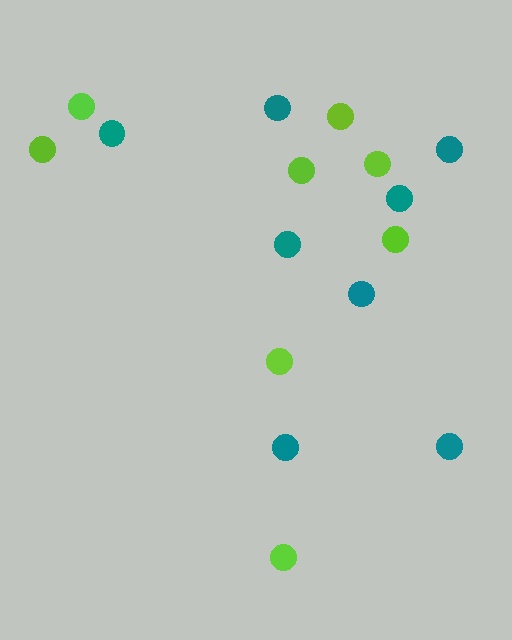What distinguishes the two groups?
There are 2 groups: one group of teal circles (8) and one group of lime circles (8).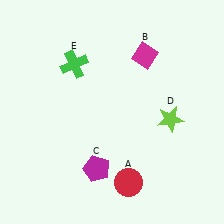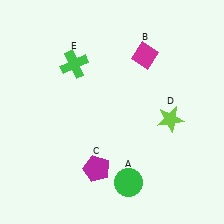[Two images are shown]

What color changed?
The circle (A) changed from red in Image 1 to green in Image 2.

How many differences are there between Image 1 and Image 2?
There is 1 difference between the two images.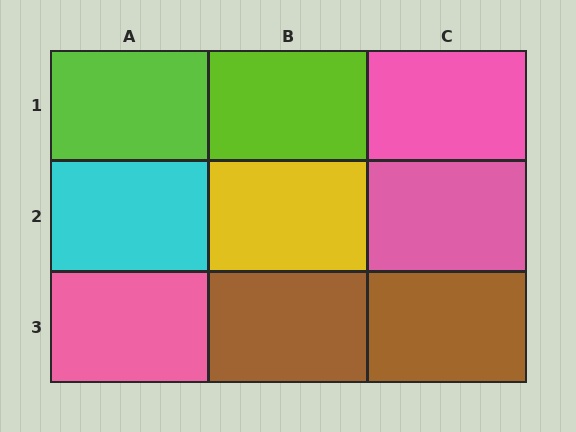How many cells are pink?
3 cells are pink.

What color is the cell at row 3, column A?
Pink.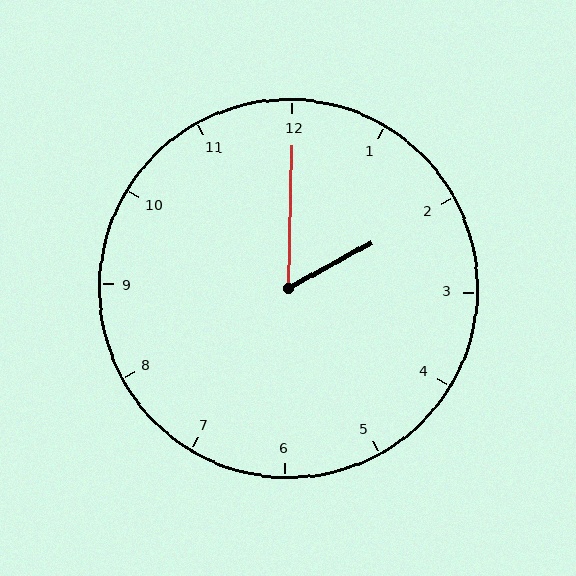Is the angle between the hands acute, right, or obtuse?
It is acute.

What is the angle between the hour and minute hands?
Approximately 60 degrees.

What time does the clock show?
2:00.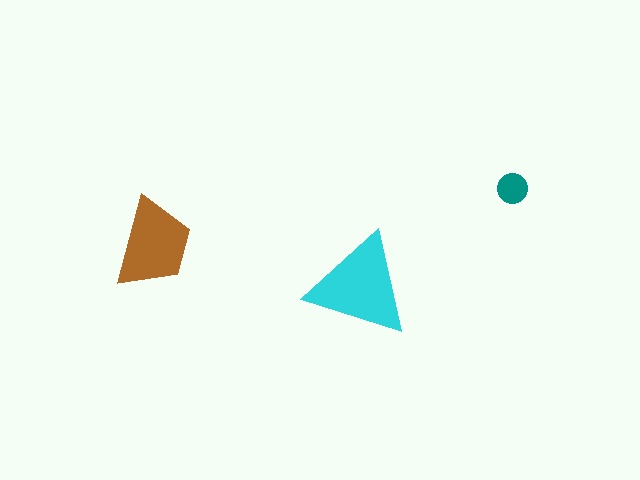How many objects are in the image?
There are 3 objects in the image.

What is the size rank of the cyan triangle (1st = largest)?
1st.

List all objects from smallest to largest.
The teal circle, the brown trapezoid, the cyan triangle.